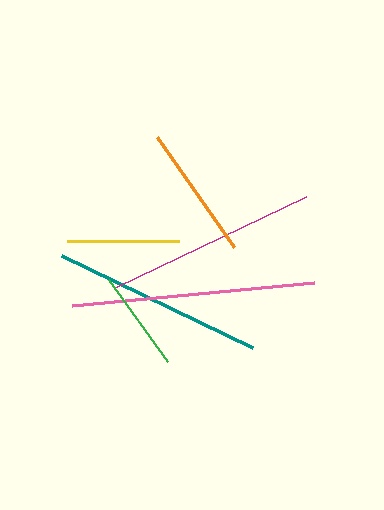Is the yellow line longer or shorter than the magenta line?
The magenta line is longer than the yellow line.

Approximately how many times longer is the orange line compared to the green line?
The orange line is approximately 1.3 times the length of the green line.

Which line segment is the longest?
The pink line is the longest at approximately 243 pixels.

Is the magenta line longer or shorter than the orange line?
The magenta line is longer than the orange line.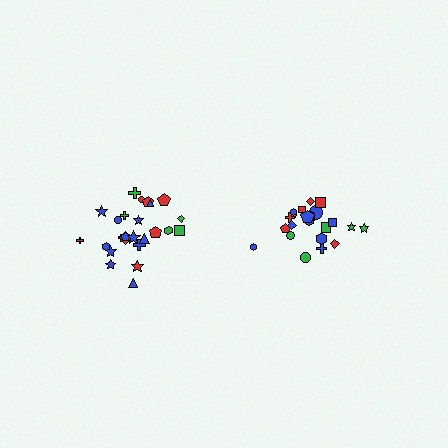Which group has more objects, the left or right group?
The left group.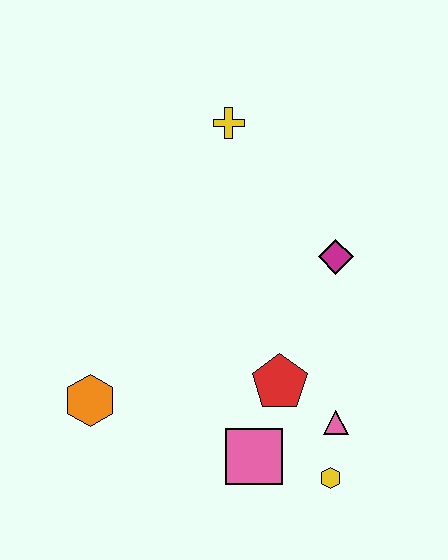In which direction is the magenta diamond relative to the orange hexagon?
The magenta diamond is to the right of the orange hexagon.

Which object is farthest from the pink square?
The yellow cross is farthest from the pink square.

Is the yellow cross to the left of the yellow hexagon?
Yes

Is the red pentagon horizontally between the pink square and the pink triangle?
Yes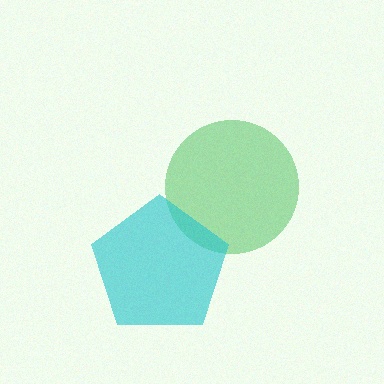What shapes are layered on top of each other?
The layered shapes are: a green circle, a cyan pentagon.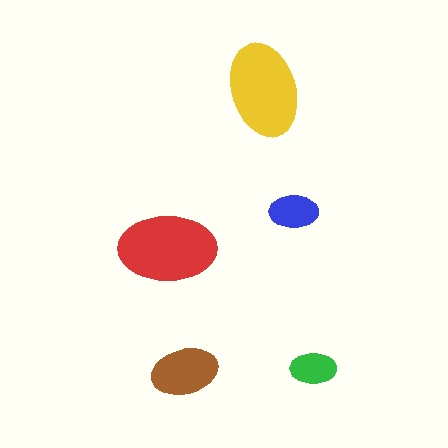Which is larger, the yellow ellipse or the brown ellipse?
The yellow one.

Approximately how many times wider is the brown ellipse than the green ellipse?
About 1.5 times wider.